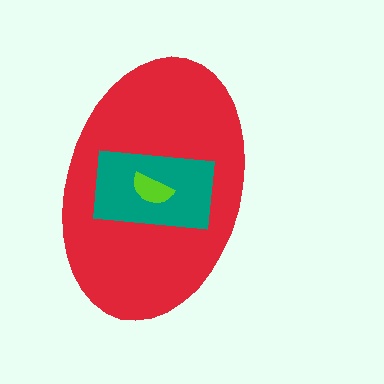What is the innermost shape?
The lime semicircle.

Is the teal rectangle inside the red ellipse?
Yes.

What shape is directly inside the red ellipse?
The teal rectangle.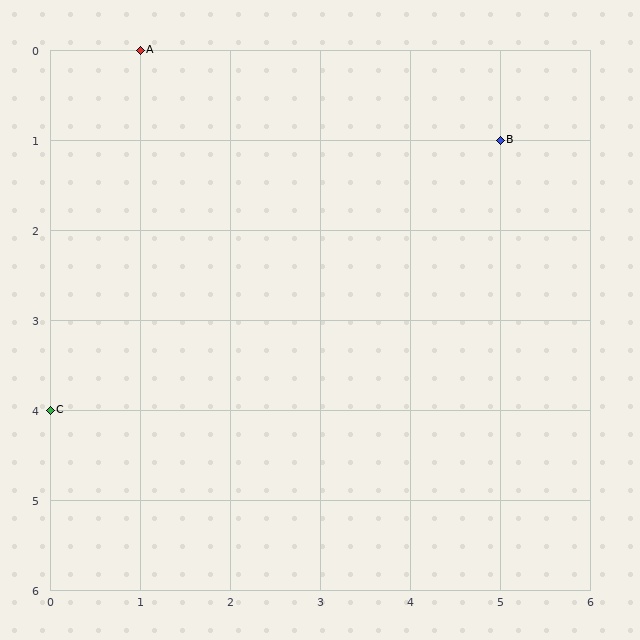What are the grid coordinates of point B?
Point B is at grid coordinates (5, 1).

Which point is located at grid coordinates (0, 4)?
Point C is at (0, 4).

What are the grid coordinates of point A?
Point A is at grid coordinates (1, 0).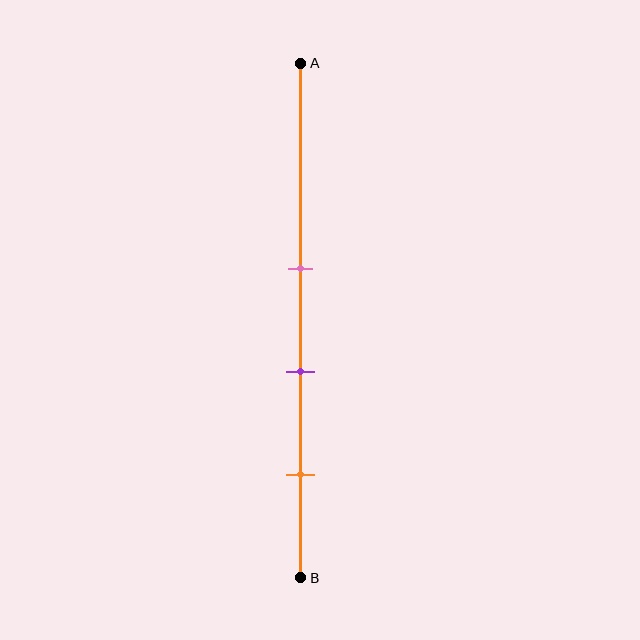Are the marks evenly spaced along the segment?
Yes, the marks are approximately evenly spaced.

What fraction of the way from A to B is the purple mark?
The purple mark is approximately 60% (0.6) of the way from A to B.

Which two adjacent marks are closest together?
The pink and purple marks are the closest adjacent pair.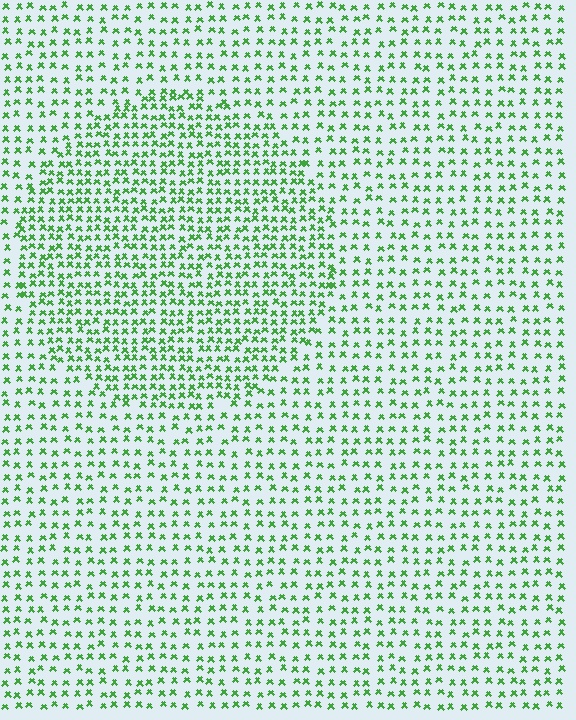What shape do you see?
I see a circle.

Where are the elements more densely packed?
The elements are more densely packed inside the circle boundary.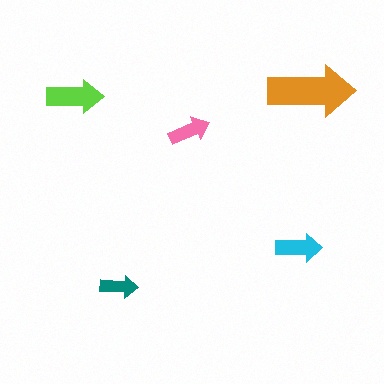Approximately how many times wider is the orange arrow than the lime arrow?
About 1.5 times wider.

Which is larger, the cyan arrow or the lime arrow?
The lime one.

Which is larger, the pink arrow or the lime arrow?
The lime one.